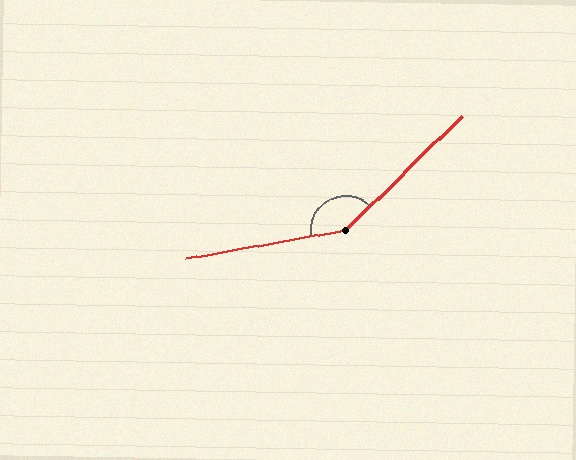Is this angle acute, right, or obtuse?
It is obtuse.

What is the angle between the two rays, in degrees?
Approximately 146 degrees.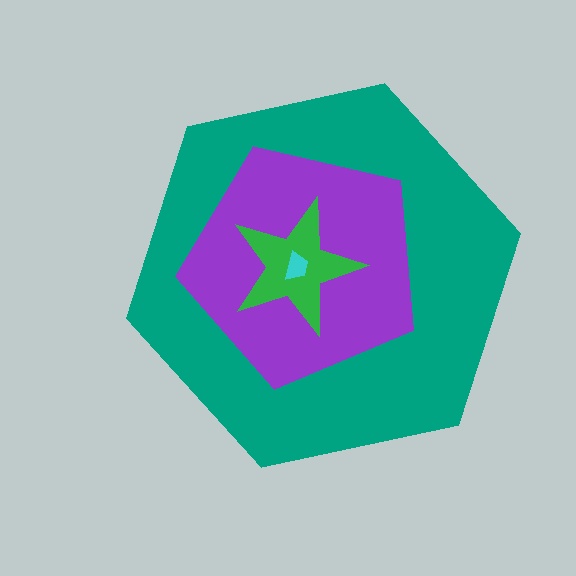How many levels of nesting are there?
4.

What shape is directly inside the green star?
The cyan trapezoid.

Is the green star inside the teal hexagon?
Yes.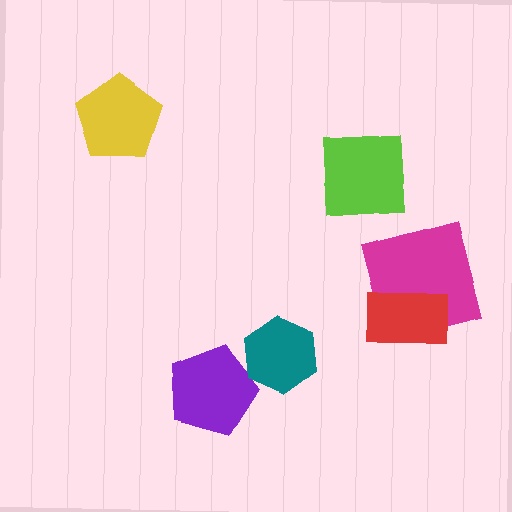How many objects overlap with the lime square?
0 objects overlap with the lime square.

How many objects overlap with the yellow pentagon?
0 objects overlap with the yellow pentagon.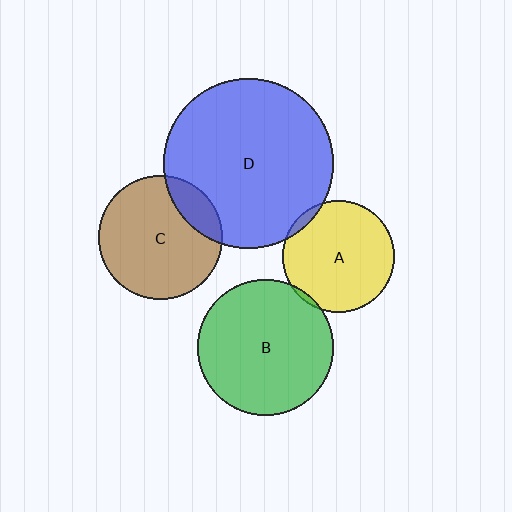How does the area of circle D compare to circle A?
Approximately 2.3 times.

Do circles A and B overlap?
Yes.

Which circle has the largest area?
Circle D (blue).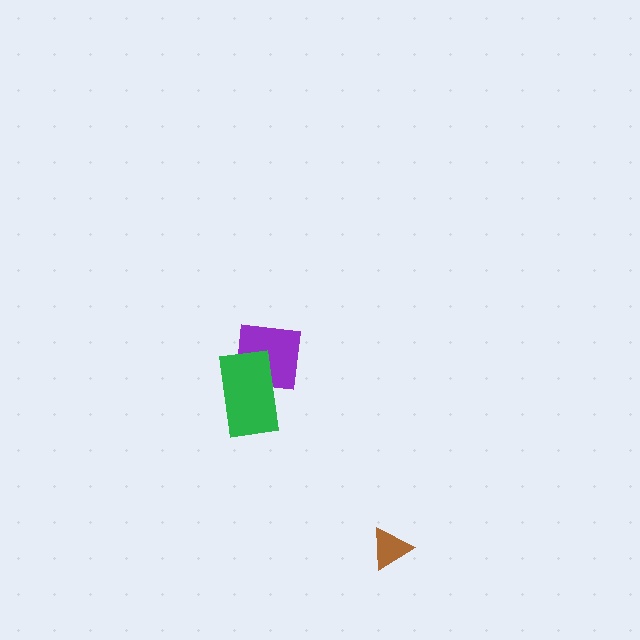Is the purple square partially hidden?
Yes, it is partially covered by another shape.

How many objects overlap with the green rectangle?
1 object overlaps with the green rectangle.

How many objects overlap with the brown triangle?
0 objects overlap with the brown triangle.